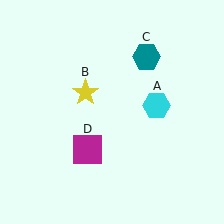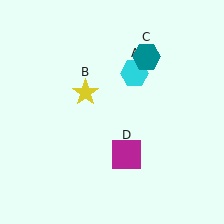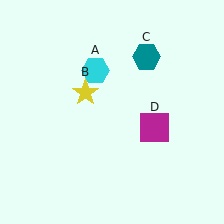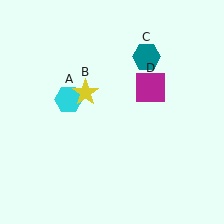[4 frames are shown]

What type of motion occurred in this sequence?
The cyan hexagon (object A), magenta square (object D) rotated counterclockwise around the center of the scene.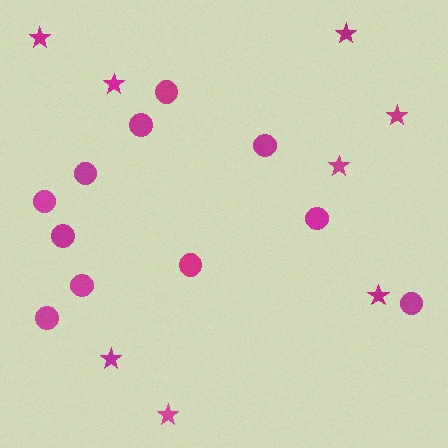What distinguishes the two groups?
There are 2 groups: one group of circles (11) and one group of stars (8).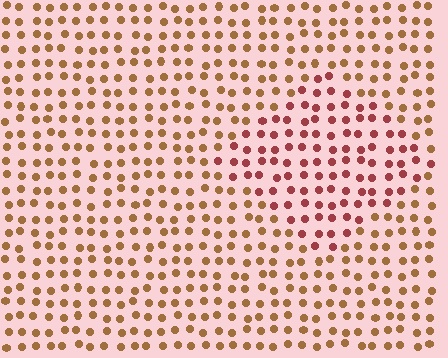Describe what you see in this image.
The image is filled with small brown elements in a uniform arrangement. A diamond-shaped region is visible where the elements are tinted to a slightly different hue, forming a subtle color boundary.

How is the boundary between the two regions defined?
The boundary is defined purely by a slight shift in hue (about 37 degrees). Spacing, size, and orientation are identical on both sides.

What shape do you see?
I see a diamond.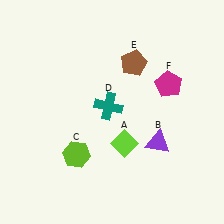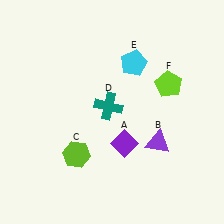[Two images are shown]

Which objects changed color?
A changed from lime to purple. E changed from brown to cyan. F changed from magenta to lime.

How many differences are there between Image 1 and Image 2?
There are 3 differences between the two images.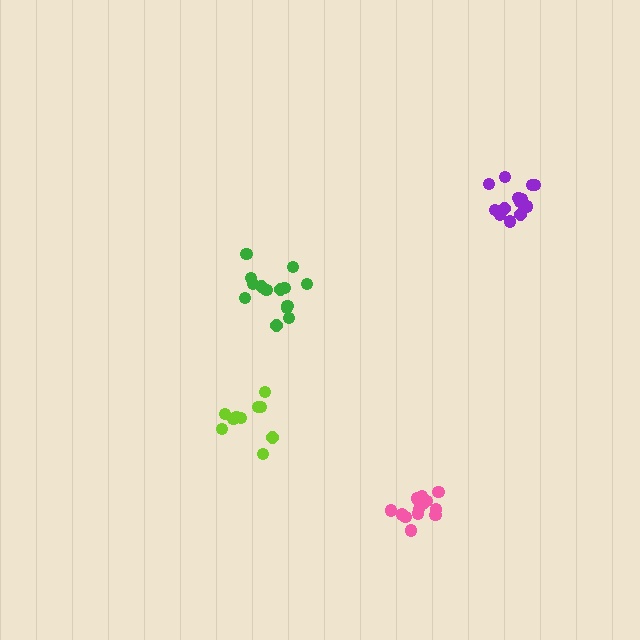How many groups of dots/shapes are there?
There are 4 groups.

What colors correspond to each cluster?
The clusters are colored: lime, purple, pink, green.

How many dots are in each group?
Group 1: 10 dots, Group 2: 13 dots, Group 3: 14 dots, Group 4: 14 dots (51 total).